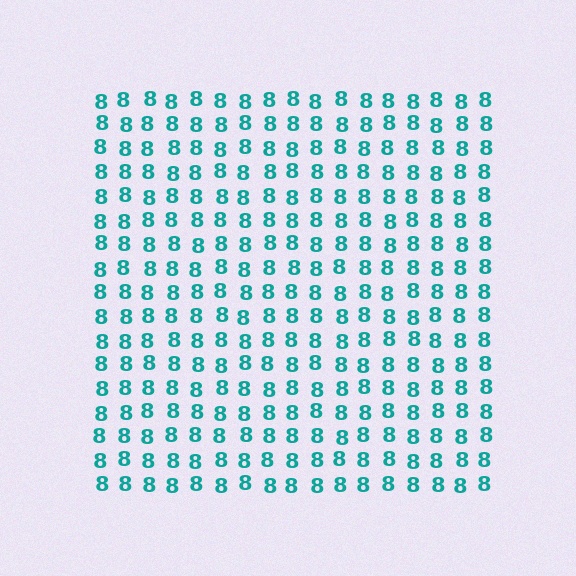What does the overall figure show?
The overall figure shows a square.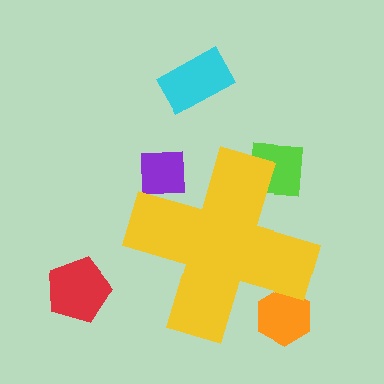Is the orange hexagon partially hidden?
Yes, the orange hexagon is partially hidden behind the yellow cross.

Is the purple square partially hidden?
Yes, the purple square is partially hidden behind the yellow cross.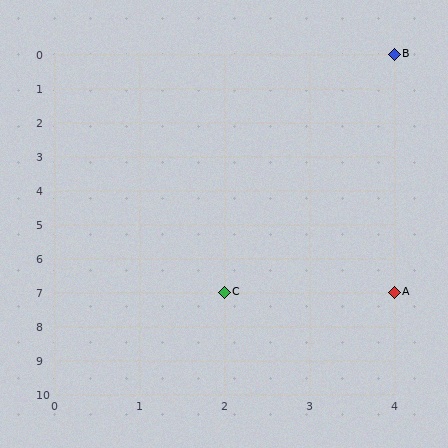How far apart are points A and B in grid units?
Points A and B are 7 rows apart.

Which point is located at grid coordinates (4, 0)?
Point B is at (4, 0).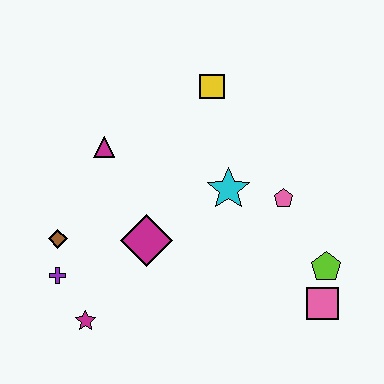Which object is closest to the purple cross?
The brown diamond is closest to the purple cross.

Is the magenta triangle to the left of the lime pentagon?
Yes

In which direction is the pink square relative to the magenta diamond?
The pink square is to the right of the magenta diamond.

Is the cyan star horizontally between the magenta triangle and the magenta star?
No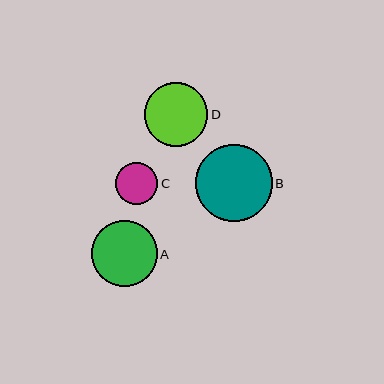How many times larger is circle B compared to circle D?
Circle B is approximately 1.2 times the size of circle D.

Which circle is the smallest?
Circle C is the smallest with a size of approximately 42 pixels.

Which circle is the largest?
Circle B is the largest with a size of approximately 77 pixels.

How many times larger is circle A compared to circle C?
Circle A is approximately 1.6 times the size of circle C.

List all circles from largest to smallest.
From largest to smallest: B, A, D, C.